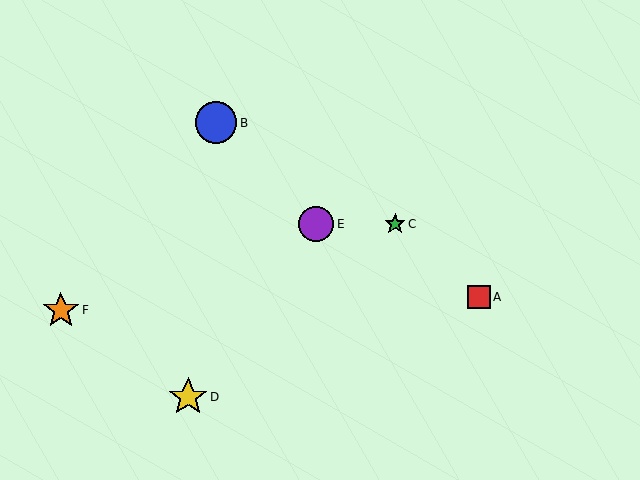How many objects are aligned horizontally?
2 objects (C, E) are aligned horizontally.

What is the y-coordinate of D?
Object D is at y≈397.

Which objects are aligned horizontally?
Objects C, E are aligned horizontally.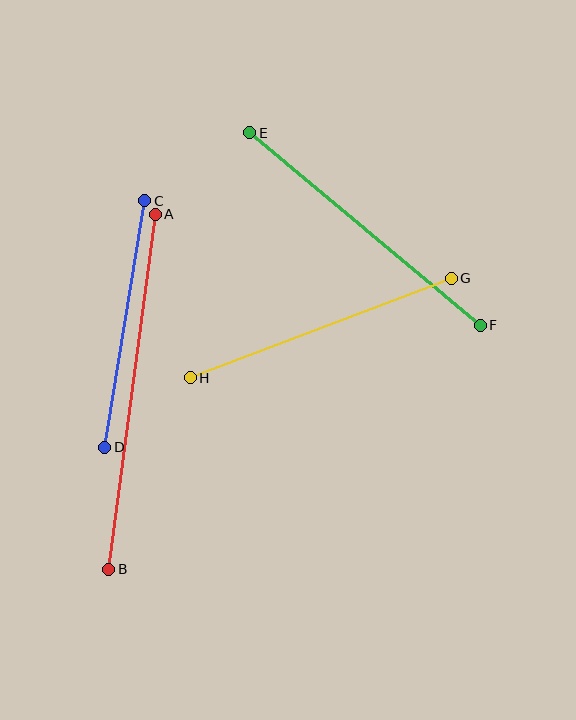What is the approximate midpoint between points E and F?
The midpoint is at approximately (365, 229) pixels.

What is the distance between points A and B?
The distance is approximately 358 pixels.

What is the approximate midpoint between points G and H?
The midpoint is at approximately (321, 328) pixels.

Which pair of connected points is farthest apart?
Points A and B are farthest apart.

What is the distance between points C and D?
The distance is approximately 250 pixels.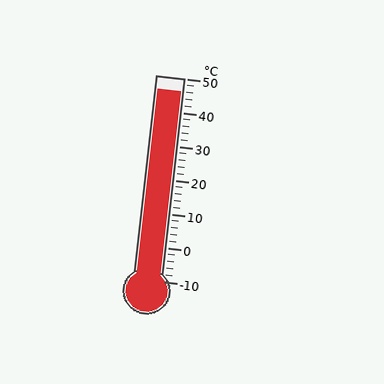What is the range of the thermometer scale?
The thermometer scale ranges from -10°C to 50°C.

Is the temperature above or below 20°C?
The temperature is above 20°C.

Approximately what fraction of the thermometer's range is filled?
The thermometer is filled to approximately 95% of its range.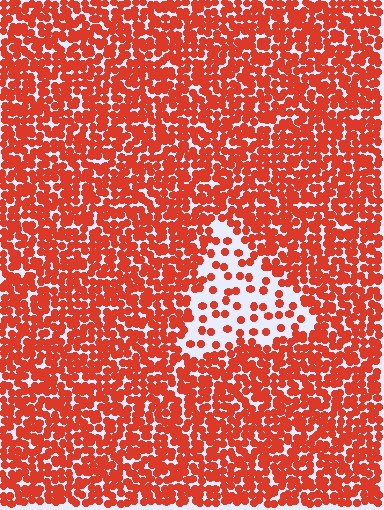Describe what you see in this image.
The image contains small red elements arranged at two different densities. A triangle-shaped region is visible where the elements are less densely packed than the surrounding area.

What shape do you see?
I see a triangle.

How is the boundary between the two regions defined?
The boundary is defined by a change in element density (approximately 3.1x ratio). All elements are the same color, size, and shape.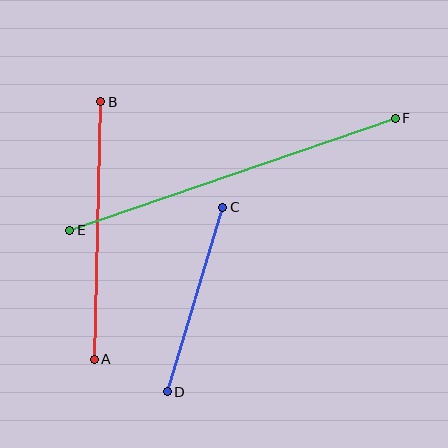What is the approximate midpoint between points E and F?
The midpoint is at approximately (233, 174) pixels.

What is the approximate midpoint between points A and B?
The midpoint is at approximately (97, 231) pixels.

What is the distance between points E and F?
The distance is approximately 345 pixels.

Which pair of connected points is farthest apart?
Points E and F are farthest apart.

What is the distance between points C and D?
The distance is approximately 193 pixels.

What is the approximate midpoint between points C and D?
The midpoint is at approximately (195, 300) pixels.